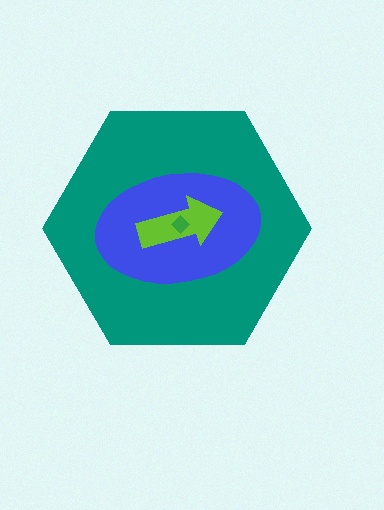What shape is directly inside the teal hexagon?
The blue ellipse.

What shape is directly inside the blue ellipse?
The lime arrow.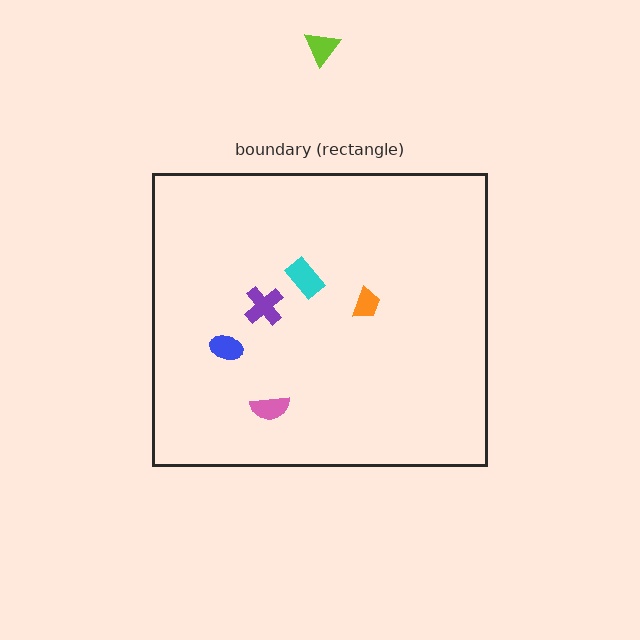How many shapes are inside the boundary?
5 inside, 1 outside.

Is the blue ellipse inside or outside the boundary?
Inside.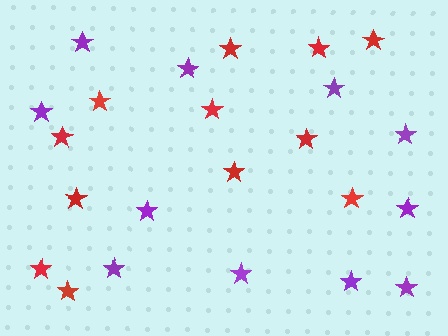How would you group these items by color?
There are 2 groups: one group of purple stars (11) and one group of red stars (12).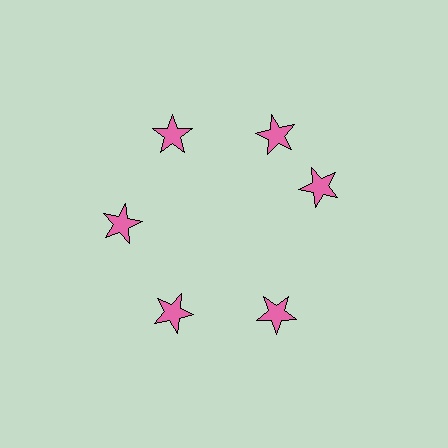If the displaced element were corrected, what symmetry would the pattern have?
It would have 6-fold rotational symmetry — the pattern would map onto itself every 60 degrees.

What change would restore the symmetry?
The symmetry would be restored by rotating it back into even spacing with its neighbors so that all 6 stars sit at equal angles and equal distance from the center.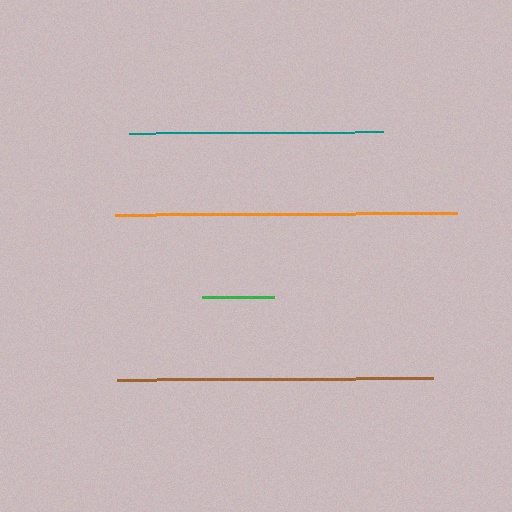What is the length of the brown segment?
The brown segment is approximately 316 pixels long.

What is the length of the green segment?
The green segment is approximately 72 pixels long.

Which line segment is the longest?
The orange line is the longest at approximately 342 pixels.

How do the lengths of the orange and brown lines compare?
The orange and brown lines are approximately the same length.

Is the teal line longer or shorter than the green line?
The teal line is longer than the green line.